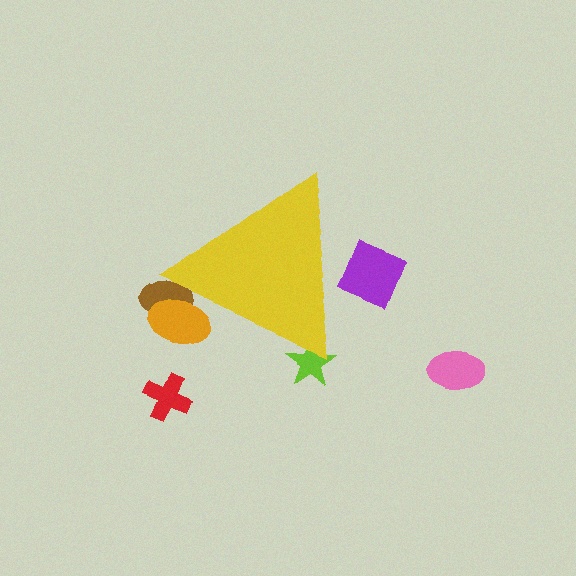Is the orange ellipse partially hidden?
Yes, the orange ellipse is partially hidden behind the yellow triangle.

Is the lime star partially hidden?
Yes, the lime star is partially hidden behind the yellow triangle.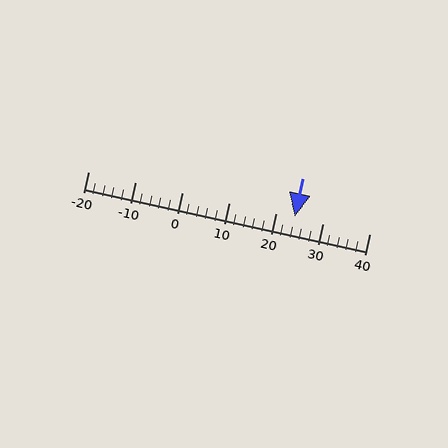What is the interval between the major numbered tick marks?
The major tick marks are spaced 10 units apart.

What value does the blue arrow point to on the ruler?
The blue arrow points to approximately 24.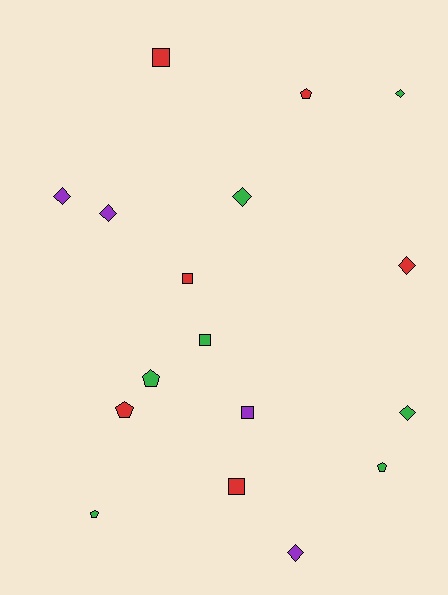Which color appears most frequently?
Green, with 7 objects.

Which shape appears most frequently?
Diamond, with 7 objects.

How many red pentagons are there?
There are 2 red pentagons.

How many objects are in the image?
There are 17 objects.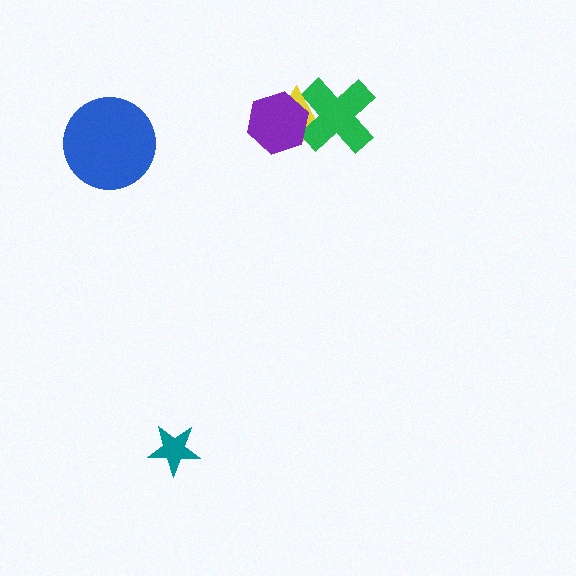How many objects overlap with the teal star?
0 objects overlap with the teal star.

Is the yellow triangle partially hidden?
Yes, it is partially covered by another shape.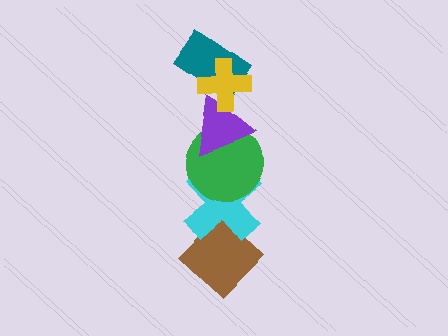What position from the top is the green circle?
The green circle is 4th from the top.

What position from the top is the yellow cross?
The yellow cross is 1st from the top.